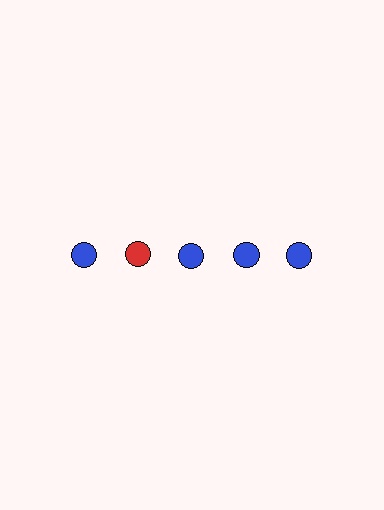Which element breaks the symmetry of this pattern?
The red circle in the top row, second from left column breaks the symmetry. All other shapes are blue circles.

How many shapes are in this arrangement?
There are 5 shapes arranged in a grid pattern.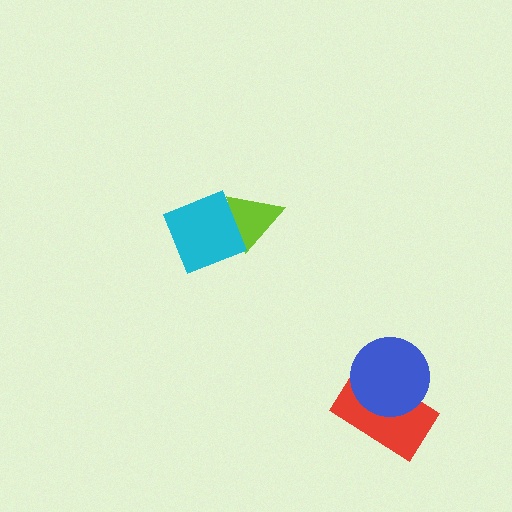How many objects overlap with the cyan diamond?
1 object overlaps with the cyan diamond.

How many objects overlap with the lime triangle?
1 object overlaps with the lime triangle.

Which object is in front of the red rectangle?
The blue circle is in front of the red rectangle.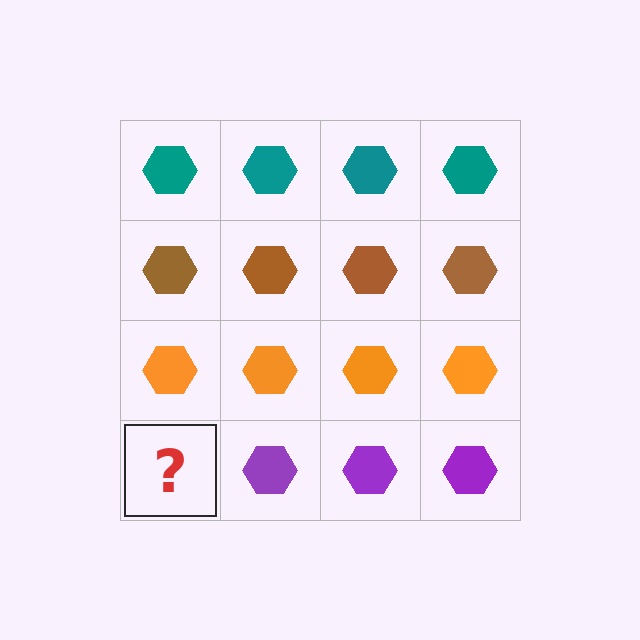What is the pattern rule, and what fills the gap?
The rule is that each row has a consistent color. The gap should be filled with a purple hexagon.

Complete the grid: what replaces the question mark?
The question mark should be replaced with a purple hexagon.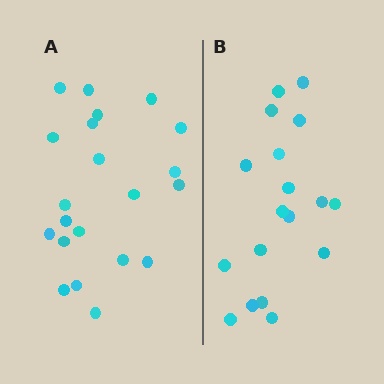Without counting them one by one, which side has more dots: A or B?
Region A (the left region) has more dots.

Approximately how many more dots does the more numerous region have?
Region A has just a few more — roughly 2 or 3 more dots than region B.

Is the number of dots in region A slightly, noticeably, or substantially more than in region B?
Region A has only slightly more — the two regions are fairly close. The ratio is roughly 1.2 to 1.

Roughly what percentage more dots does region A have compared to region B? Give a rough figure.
About 15% more.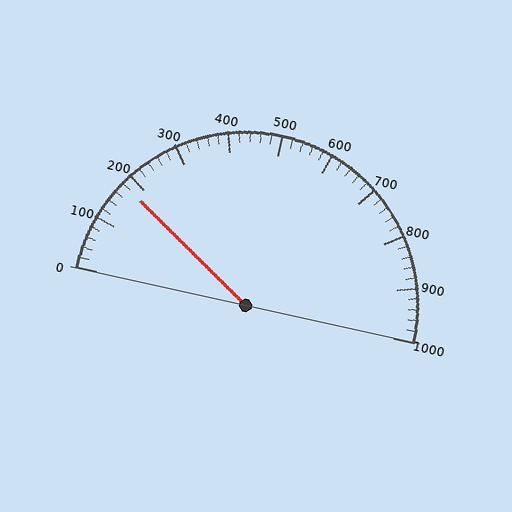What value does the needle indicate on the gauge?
The needle indicates approximately 180.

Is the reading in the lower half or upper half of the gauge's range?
The reading is in the lower half of the range (0 to 1000).